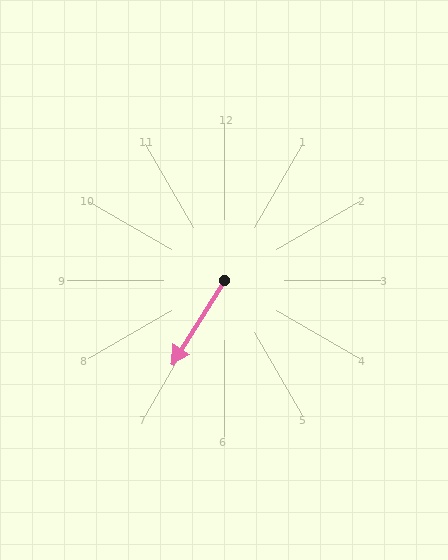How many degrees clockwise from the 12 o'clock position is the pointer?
Approximately 212 degrees.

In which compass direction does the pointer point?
Southwest.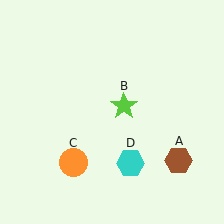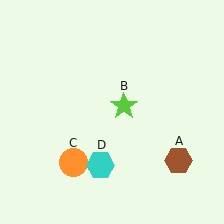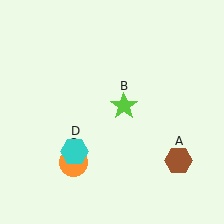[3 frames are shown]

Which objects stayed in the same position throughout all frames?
Brown hexagon (object A) and lime star (object B) and orange circle (object C) remained stationary.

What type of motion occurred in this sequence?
The cyan hexagon (object D) rotated clockwise around the center of the scene.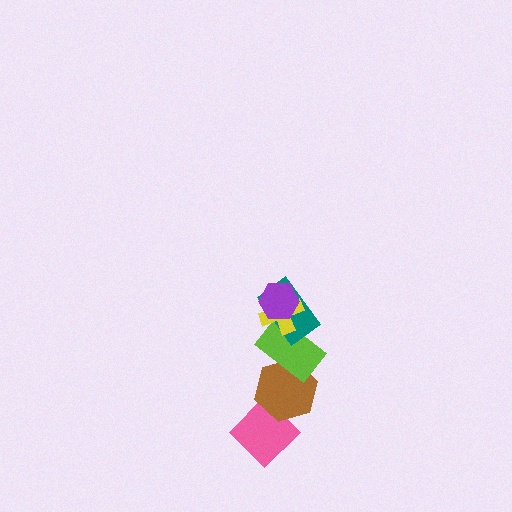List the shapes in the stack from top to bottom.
From top to bottom: the purple hexagon, the yellow cross, the teal rectangle, the lime rectangle, the brown hexagon, the pink diamond.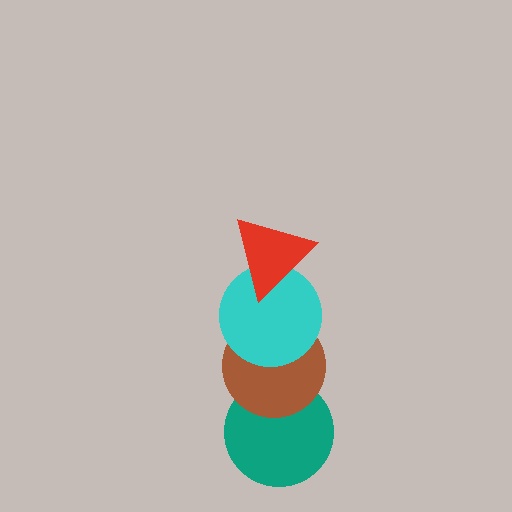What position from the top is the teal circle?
The teal circle is 4th from the top.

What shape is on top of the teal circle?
The brown circle is on top of the teal circle.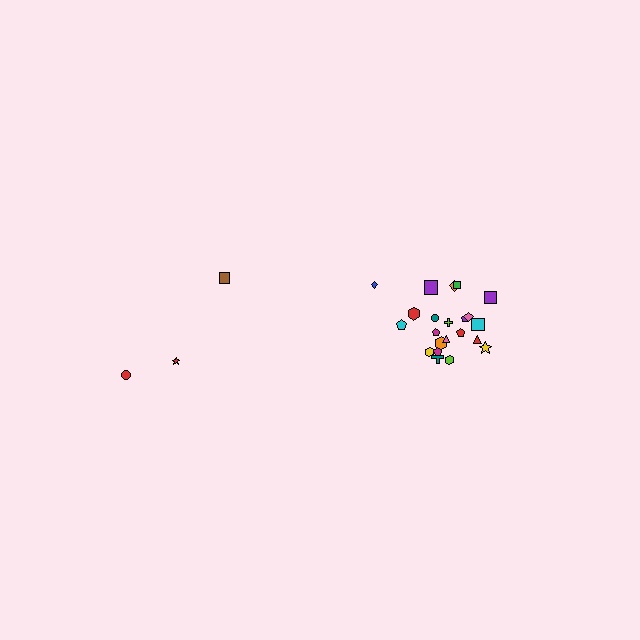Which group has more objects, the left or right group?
The right group.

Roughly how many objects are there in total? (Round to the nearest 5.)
Roughly 25 objects in total.